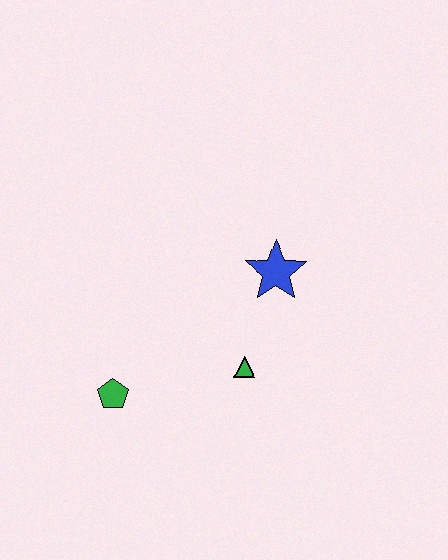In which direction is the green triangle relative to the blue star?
The green triangle is below the blue star.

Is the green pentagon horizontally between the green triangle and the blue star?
No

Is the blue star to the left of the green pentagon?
No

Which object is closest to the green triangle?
The blue star is closest to the green triangle.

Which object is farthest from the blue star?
The green pentagon is farthest from the blue star.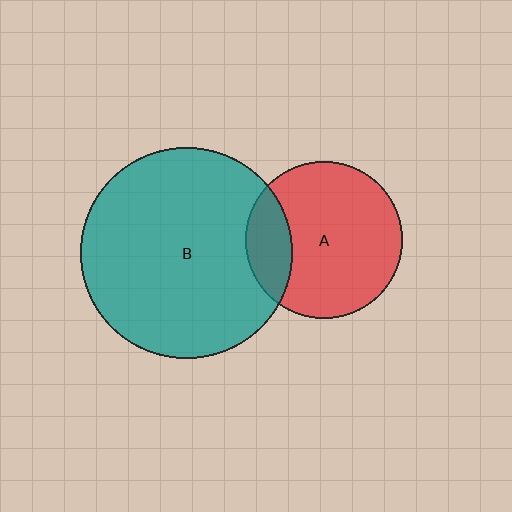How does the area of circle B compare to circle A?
Approximately 1.8 times.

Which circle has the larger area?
Circle B (teal).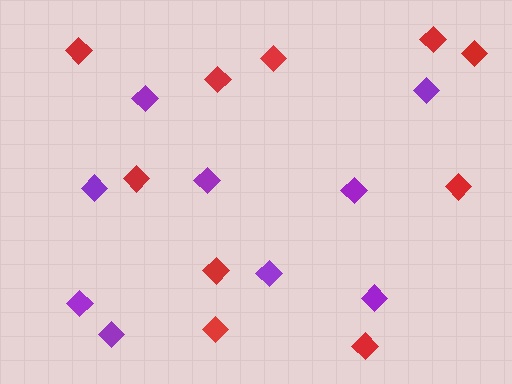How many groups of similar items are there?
There are 2 groups: one group of purple diamonds (9) and one group of red diamonds (10).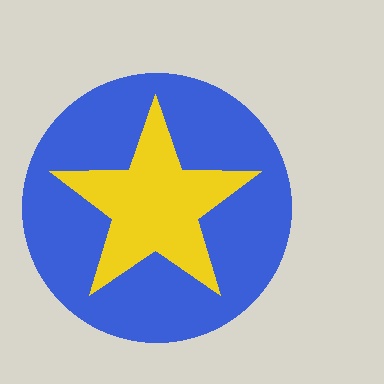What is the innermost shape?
The yellow star.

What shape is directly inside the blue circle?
The yellow star.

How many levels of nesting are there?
2.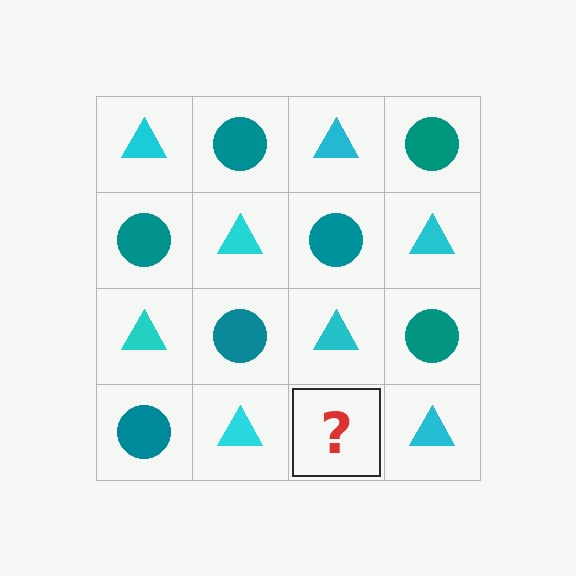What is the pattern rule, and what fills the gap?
The rule is that it alternates cyan triangle and teal circle in a checkerboard pattern. The gap should be filled with a teal circle.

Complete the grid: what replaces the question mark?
The question mark should be replaced with a teal circle.